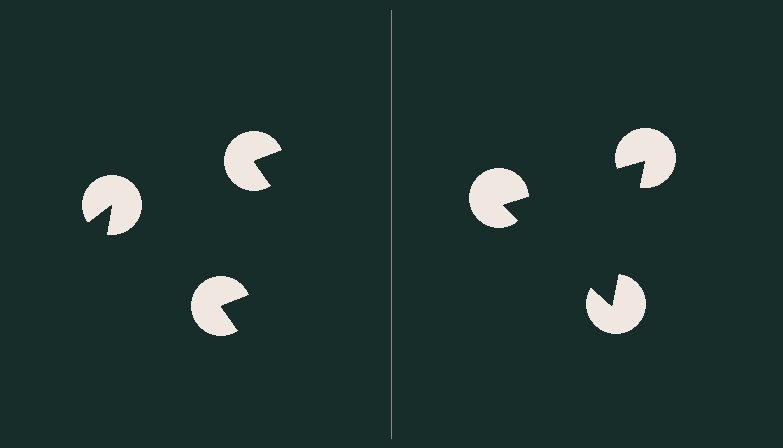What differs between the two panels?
The pac-man discs are positioned identically on both sides; only the wedge orientations differ. On the right they align to a triangle; on the left they are misaligned.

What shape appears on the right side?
An illusory triangle.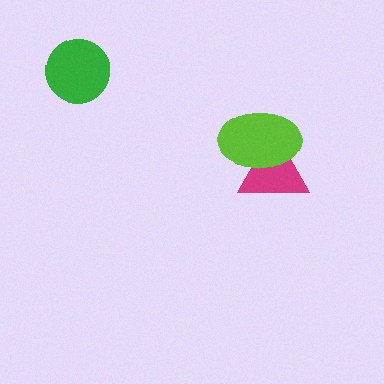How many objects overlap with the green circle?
0 objects overlap with the green circle.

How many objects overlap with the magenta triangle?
1 object overlaps with the magenta triangle.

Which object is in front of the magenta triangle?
The lime ellipse is in front of the magenta triangle.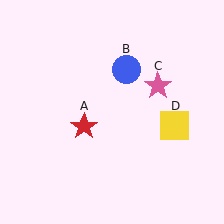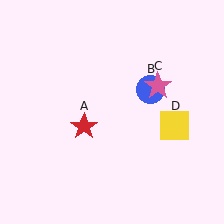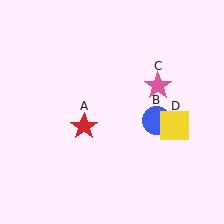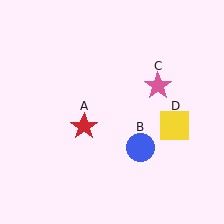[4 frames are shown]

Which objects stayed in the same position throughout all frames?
Red star (object A) and pink star (object C) and yellow square (object D) remained stationary.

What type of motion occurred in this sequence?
The blue circle (object B) rotated clockwise around the center of the scene.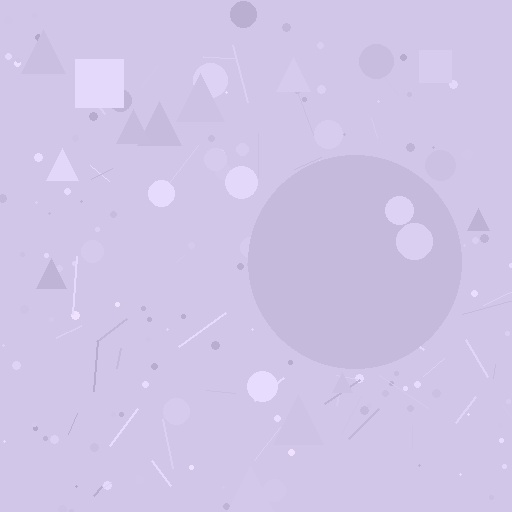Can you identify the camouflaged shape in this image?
The camouflaged shape is a circle.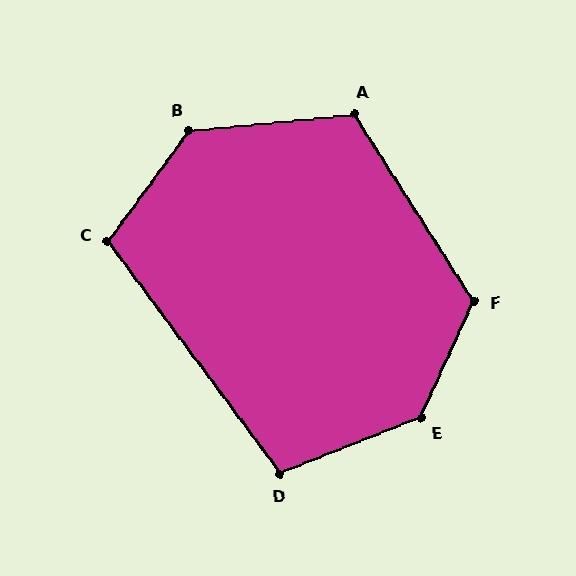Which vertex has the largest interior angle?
E, at approximately 136 degrees.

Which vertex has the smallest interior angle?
D, at approximately 105 degrees.